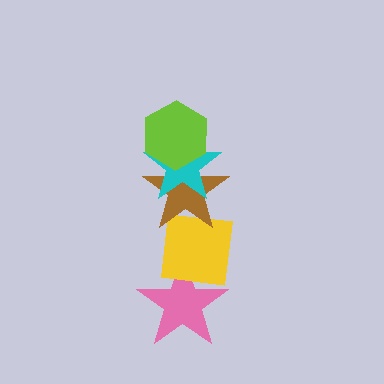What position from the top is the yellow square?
The yellow square is 4th from the top.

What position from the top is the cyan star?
The cyan star is 2nd from the top.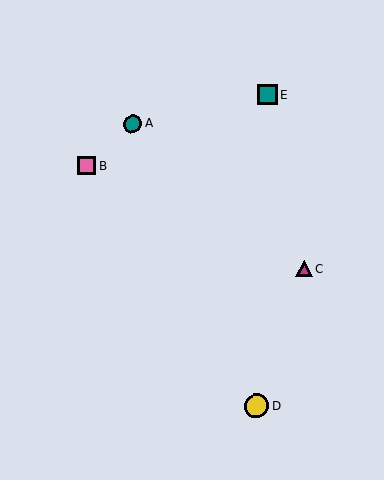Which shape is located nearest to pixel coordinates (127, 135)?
The teal circle (labeled A) at (133, 124) is nearest to that location.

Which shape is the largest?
The yellow circle (labeled D) is the largest.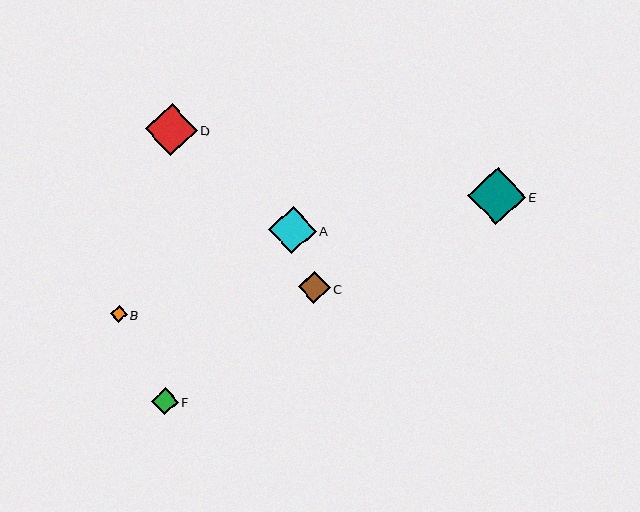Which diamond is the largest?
Diamond E is the largest with a size of approximately 58 pixels.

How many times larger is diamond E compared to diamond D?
Diamond E is approximately 1.1 times the size of diamond D.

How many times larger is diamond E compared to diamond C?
Diamond E is approximately 1.8 times the size of diamond C.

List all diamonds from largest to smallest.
From largest to smallest: E, D, A, C, F, B.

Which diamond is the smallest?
Diamond B is the smallest with a size of approximately 17 pixels.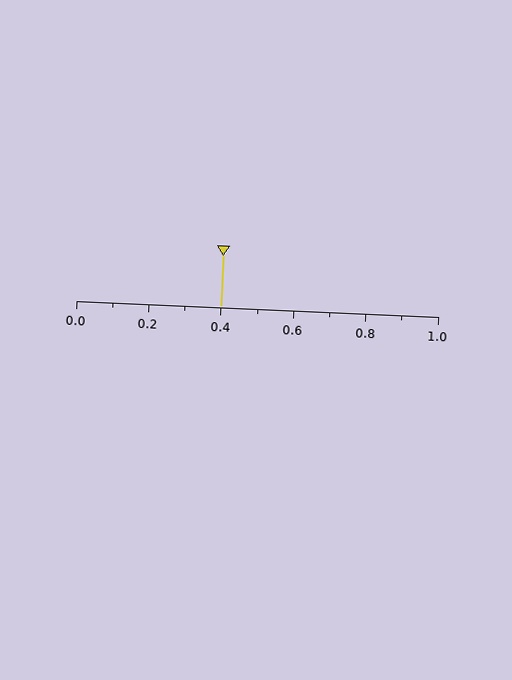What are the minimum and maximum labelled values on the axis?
The axis runs from 0.0 to 1.0.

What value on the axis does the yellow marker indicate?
The marker indicates approximately 0.4.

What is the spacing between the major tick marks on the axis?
The major ticks are spaced 0.2 apart.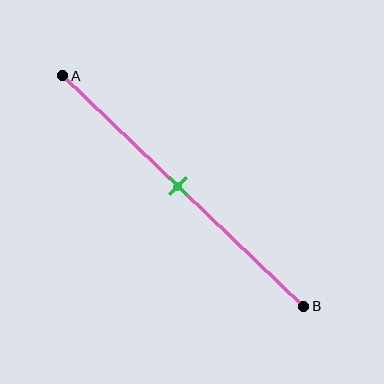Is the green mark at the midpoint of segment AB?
Yes, the mark is approximately at the midpoint.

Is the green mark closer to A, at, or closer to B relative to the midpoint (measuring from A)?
The green mark is approximately at the midpoint of segment AB.